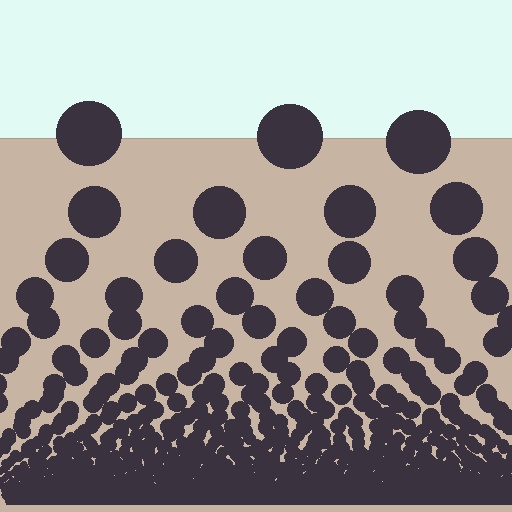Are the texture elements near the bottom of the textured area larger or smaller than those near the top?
Smaller. The gradient is inverted — elements near the bottom are smaller and denser.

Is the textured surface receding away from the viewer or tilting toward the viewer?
The surface appears to tilt toward the viewer. Texture elements get larger and sparser toward the top.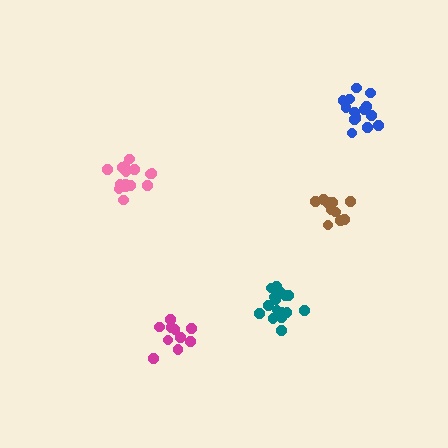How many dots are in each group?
Group 1: 16 dots, Group 2: 11 dots, Group 3: 10 dots, Group 4: 16 dots, Group 5: 15 dots (68 total).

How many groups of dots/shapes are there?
There are 5 groups.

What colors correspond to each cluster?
The clusters are colored: teal, brown, magenta, pink, blue.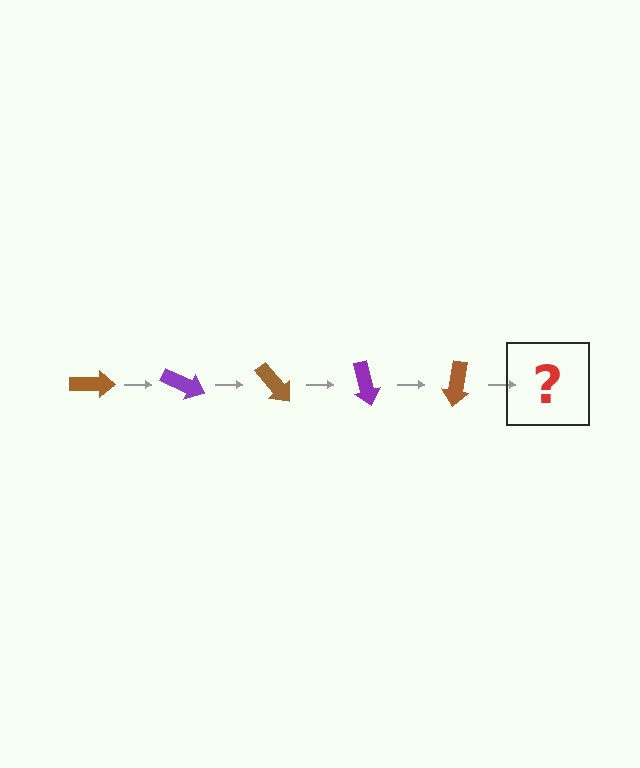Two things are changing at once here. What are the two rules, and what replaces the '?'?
The two rules are that it rotates 25 degrees each step and the color cycles through brown and purple. The '?' should be a purple arrow, rotated 125 degrees from the start.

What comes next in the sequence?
The next element should be a purple arrow, rotated 125 degrees from the start.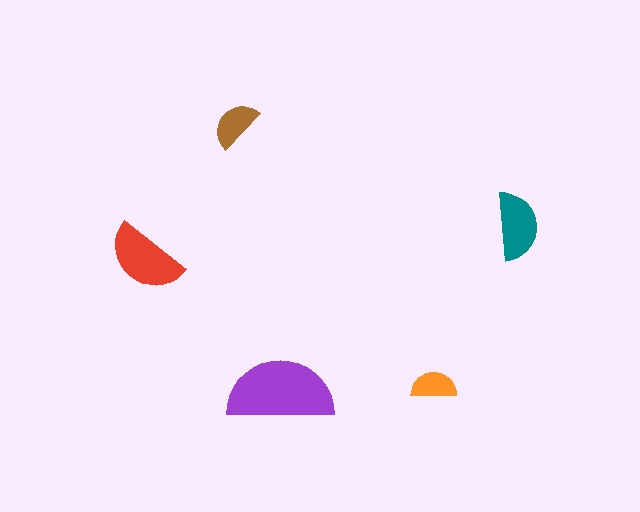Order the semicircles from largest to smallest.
the purple one, the red one, the teal one, the brown one, the orange one.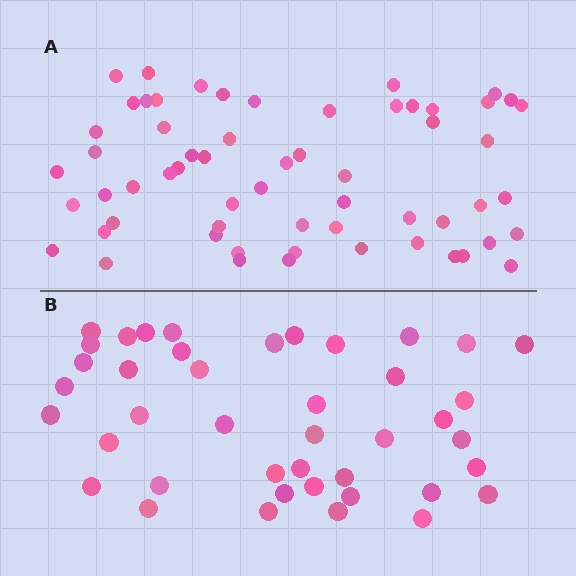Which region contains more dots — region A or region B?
Region A (the top region) has more dots.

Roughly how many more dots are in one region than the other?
Region A has approximately 20 more dots than region B.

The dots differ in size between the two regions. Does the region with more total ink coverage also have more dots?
No. Region B has more total ink coverage because its dots are larger, but region A actually contains more individual dots. Total area can be misleading — the number of items is what matters here.